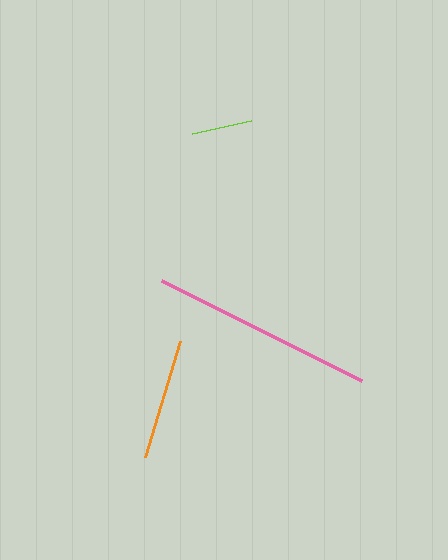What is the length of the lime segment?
The lime segment is approximately 61 pixels long.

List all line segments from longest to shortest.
From longest to shortest: pink, orange, lime.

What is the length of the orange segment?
The orange segment is approximately 121 pixels long.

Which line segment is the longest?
The pink line is the longest at approximately 223 pixels.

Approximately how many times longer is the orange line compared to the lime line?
The orange line is approximately 2.0 times the length of the lime line.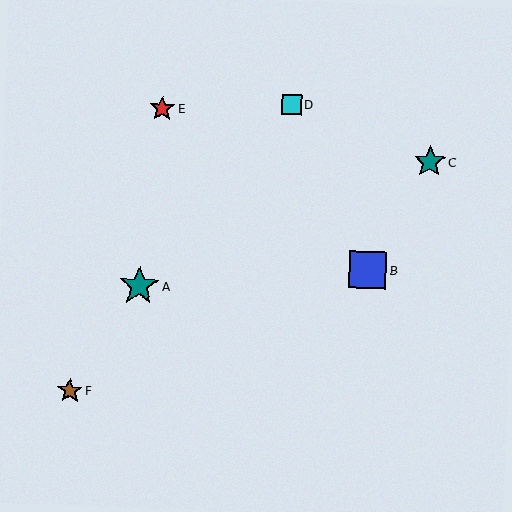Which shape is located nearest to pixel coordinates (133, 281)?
The teal star (labeled A) at (139, 286) is nearest to that location.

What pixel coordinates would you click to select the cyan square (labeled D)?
Click at (291, 104) to select the cyan square D.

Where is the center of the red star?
The center of the red star is at (162, 109).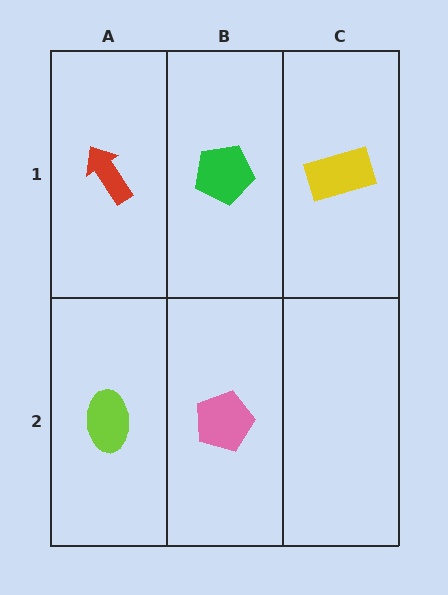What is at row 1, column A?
A red arrow.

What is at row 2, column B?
A pink pentagon.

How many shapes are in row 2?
2 shapes.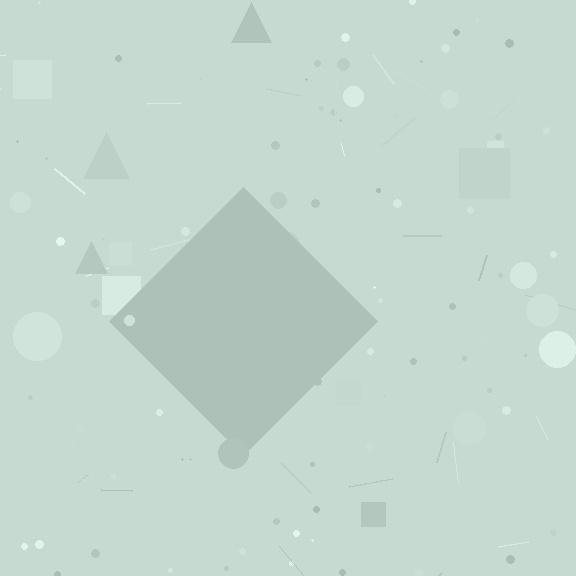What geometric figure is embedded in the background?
A diamond is embedded in the background.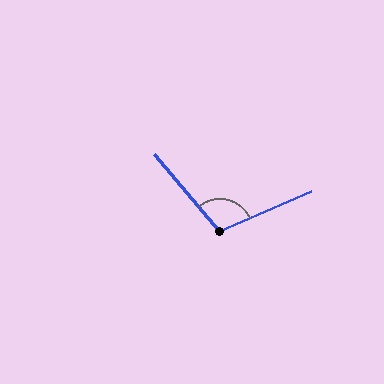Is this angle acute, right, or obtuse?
It is obtuse.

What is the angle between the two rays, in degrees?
Approximately 106 degrees.